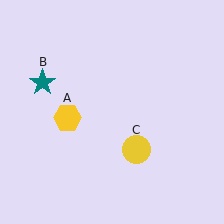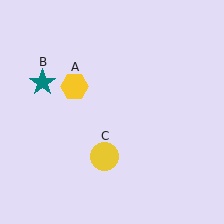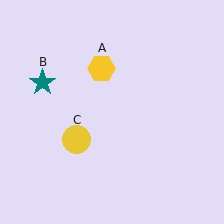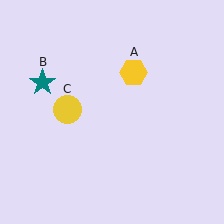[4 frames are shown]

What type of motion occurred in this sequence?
The yellow hexagon (object A), yellow circle (object C) rotated clockwise around the center of the scene.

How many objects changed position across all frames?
2 objects changed position: yellow hexagon (object A), yellow circle (object C).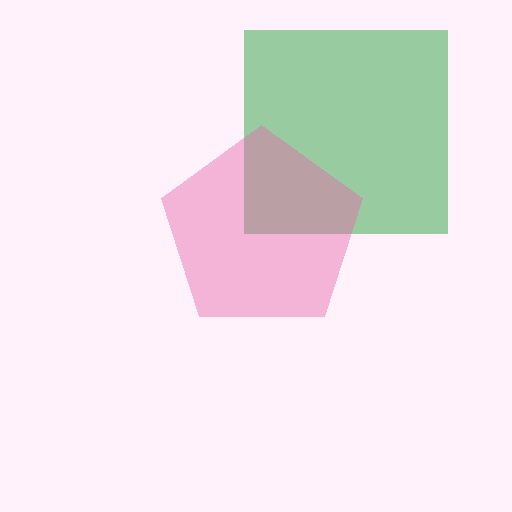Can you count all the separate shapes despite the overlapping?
Yes, there are 2 separate shapes.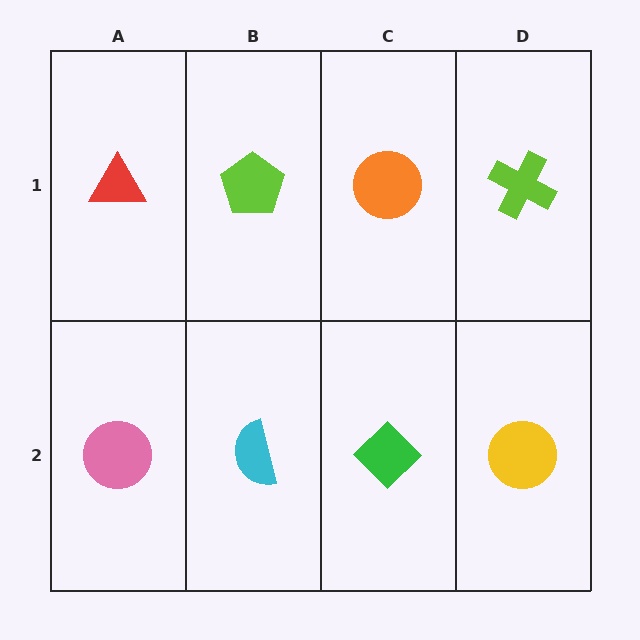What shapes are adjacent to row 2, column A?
A red triangle (row 1, column A), a cyan semicircle (row 2, column B).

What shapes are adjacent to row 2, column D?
A lime cross (row 1, column D), a green diamond (row 2, column C).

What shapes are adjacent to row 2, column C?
An orange circle (row 1, column C), a cyan semicircle (row 2, column B), a yellow circle (row 2, column D).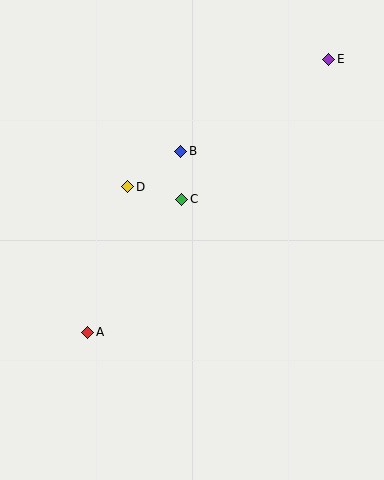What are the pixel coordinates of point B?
Point B is at (181, 151).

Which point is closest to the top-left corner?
Point D is closest to the top-left corner.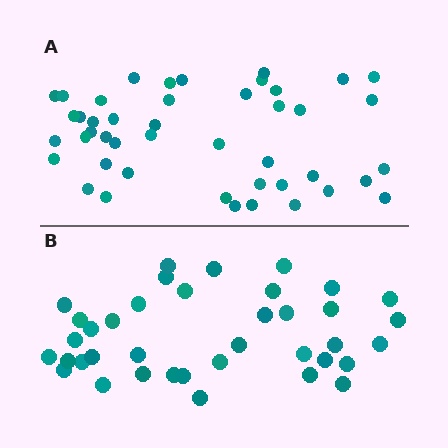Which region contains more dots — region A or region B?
Region A (the top region) has more dots.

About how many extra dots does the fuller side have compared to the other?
Region A has roughly 8 or so more dots than region B.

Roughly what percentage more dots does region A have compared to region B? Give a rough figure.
About 20% more.